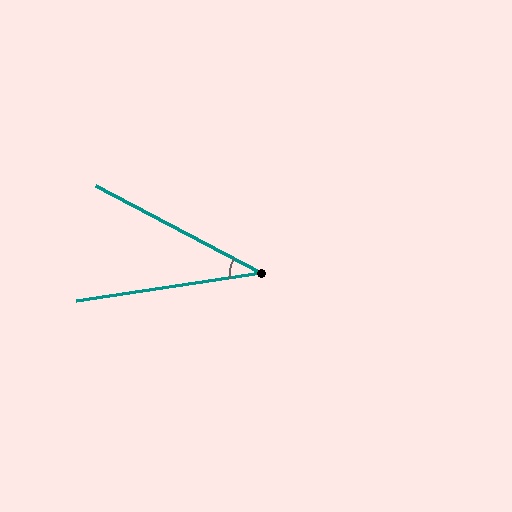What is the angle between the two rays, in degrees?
Approximately 36 degrees.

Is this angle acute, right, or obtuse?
It is acute.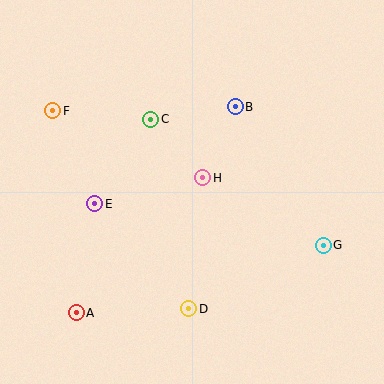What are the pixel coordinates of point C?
Point C is at (150, 119).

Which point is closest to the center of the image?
Point H at (203, 178) is closest to the center.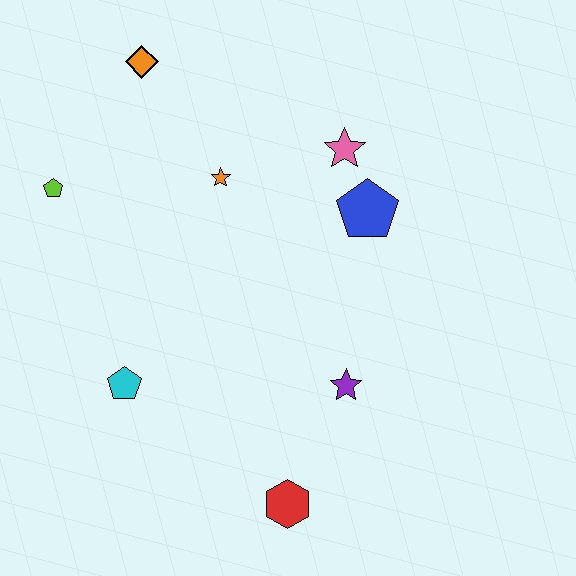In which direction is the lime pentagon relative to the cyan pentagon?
The lime pentagon is above the cyan pentagon.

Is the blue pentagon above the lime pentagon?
No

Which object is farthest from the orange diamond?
The red hexagon is farthest from the orange diamond.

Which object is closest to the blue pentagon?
The pink star is closest to the blue pentagon.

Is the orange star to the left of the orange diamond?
No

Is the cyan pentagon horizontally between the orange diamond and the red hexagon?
No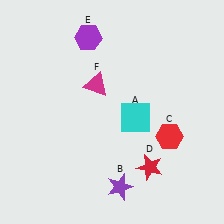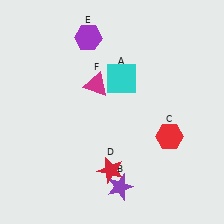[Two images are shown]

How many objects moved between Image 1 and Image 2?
2 objects moved between the two images.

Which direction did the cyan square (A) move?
The cyan square (A) moved up.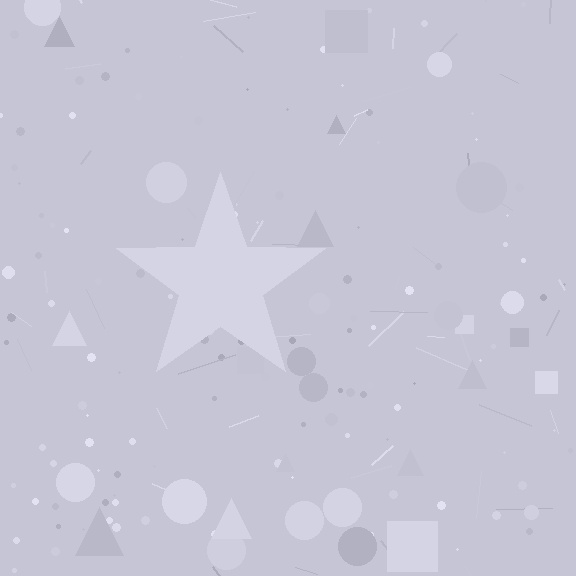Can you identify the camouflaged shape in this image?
The camouflaged shape is a star.